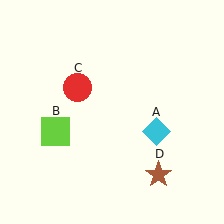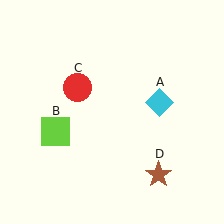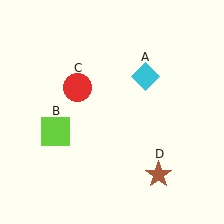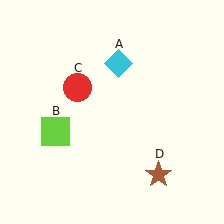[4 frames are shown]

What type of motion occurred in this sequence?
The cyan diamond (object A) rotated counterclockwise around the center of the scene.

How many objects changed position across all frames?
1 object changed position: cyan diamond (object A).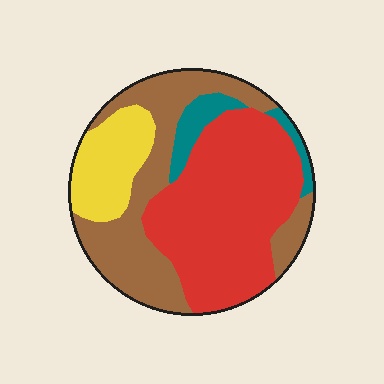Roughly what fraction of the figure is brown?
Brown covers roughly 35% of the figure.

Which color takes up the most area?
Red, at roughly 45%.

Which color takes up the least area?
Teal, at roughly 5%.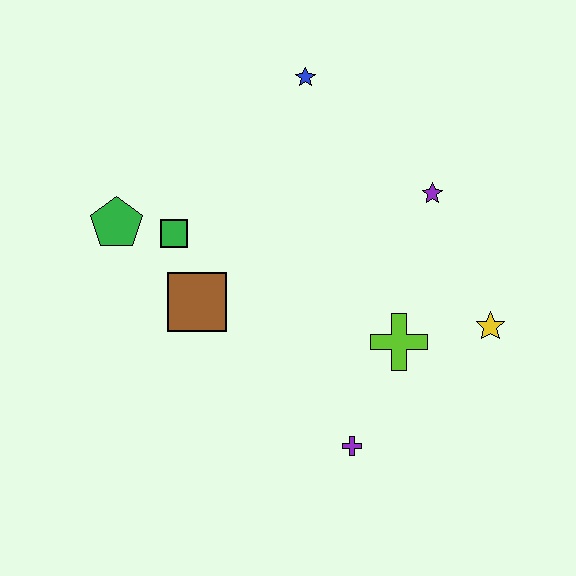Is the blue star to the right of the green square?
Yes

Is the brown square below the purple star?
Yes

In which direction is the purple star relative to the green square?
The purple star is to the right of the green square.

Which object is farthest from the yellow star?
The green pentagon is farthest from the yellow star.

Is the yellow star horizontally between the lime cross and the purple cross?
No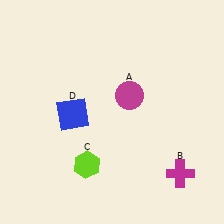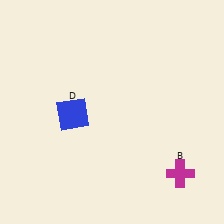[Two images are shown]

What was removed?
The lime hexagon (C), the magenta circle (A) were removed in Image 2.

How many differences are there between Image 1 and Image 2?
There are 2 differences between the two images.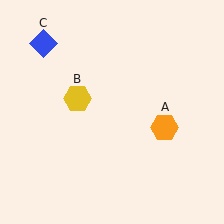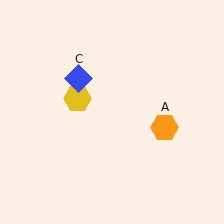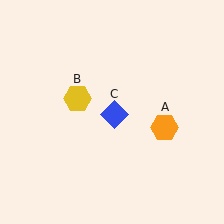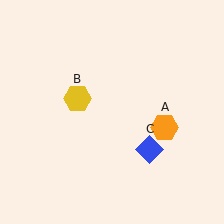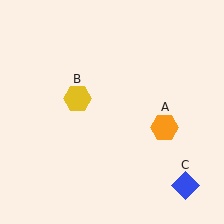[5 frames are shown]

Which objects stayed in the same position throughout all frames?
Orange hexagon (object A) and yellow hexagon (object B) remained stationary.